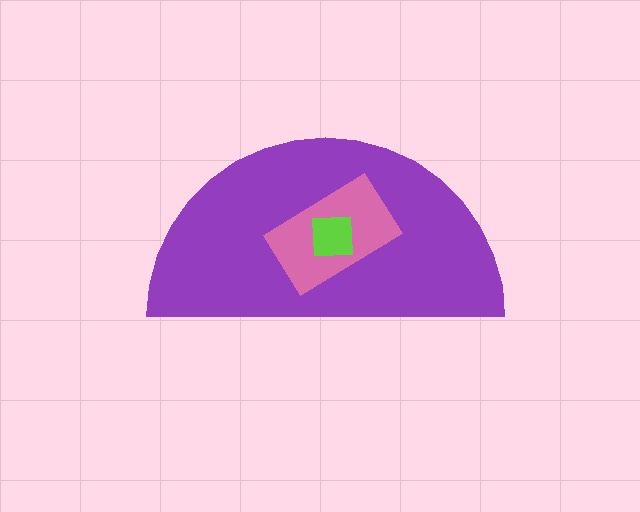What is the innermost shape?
The lime square.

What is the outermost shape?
The purple semicircle.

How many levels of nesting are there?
3.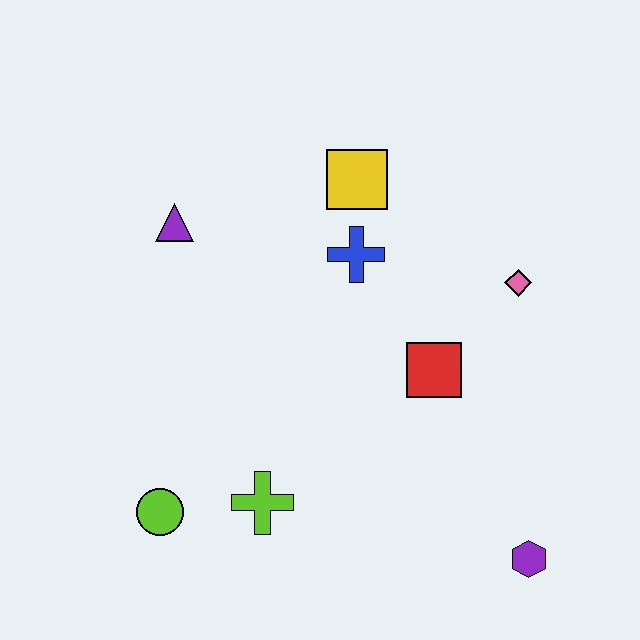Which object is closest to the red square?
The pink diamond is closest to the red square.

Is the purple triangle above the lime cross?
Yes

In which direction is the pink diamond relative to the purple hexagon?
The pink diamond is above the purple hexagon.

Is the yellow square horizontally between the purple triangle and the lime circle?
No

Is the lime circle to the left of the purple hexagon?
Yes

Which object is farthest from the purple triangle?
The purple hexagon is farthest from the purple triangle.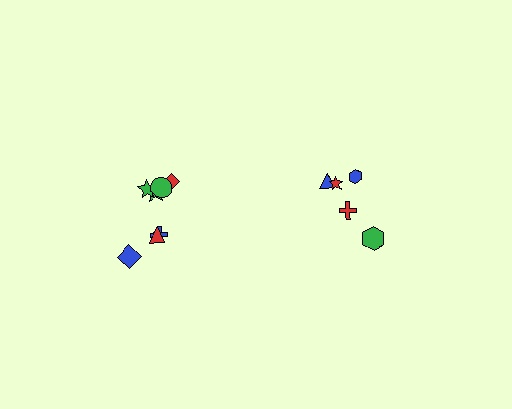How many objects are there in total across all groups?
There are 12 objects.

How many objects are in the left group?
There are 7 objects.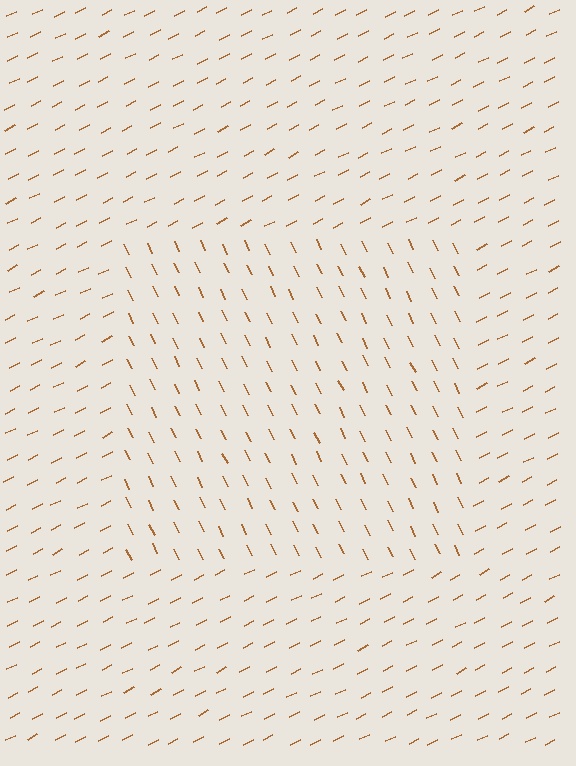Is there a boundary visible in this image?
Yes, there is a texture boundary formed by a change in line orientation.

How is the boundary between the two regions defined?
The boundary is defined purely by a change in line orientation (approximately 89 degrees difference). All lines are the same color and thickness.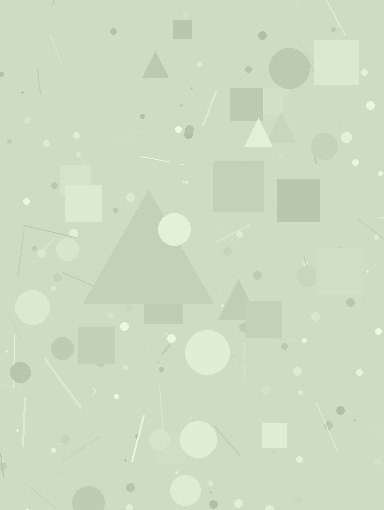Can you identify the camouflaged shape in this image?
The camouflaged shape is a triangle.